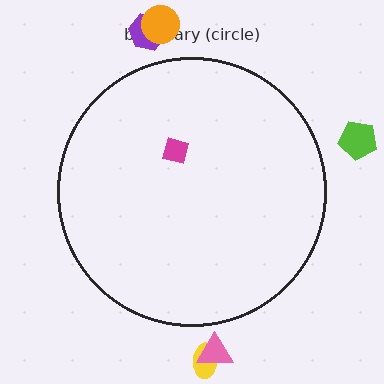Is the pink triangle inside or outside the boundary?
Outside.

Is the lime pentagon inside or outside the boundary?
Outside.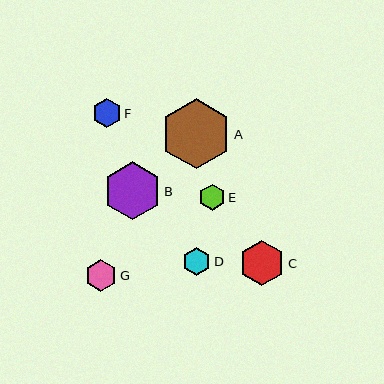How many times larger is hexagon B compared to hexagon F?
Hexagon B is approximately 2.0 times the size of hexagon F.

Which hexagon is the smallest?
Hexagon E is the smallest with a size of approximately 26 pixels.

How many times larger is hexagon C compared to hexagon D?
Hexagon C is approximately 1.6 times the size of hexagon D.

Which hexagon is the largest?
Hexagon A is the largest with a size of approximately 70 pixels.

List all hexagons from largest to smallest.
From largest to smallest: A, B, C, G, F, D, E.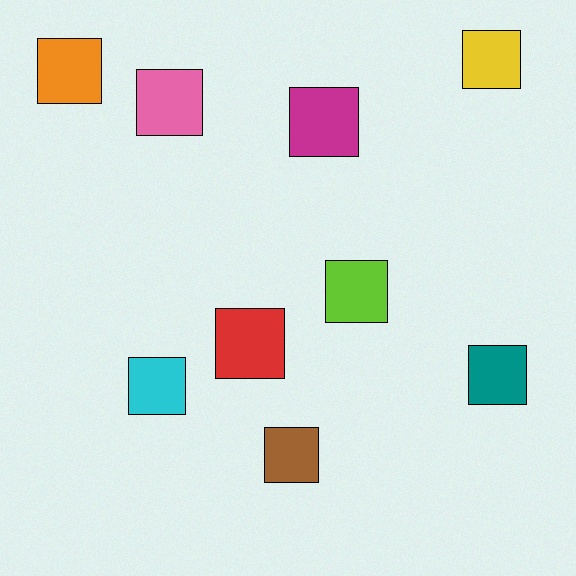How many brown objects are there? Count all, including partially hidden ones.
There is 1 brown object.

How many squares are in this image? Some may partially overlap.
There are 9 squares.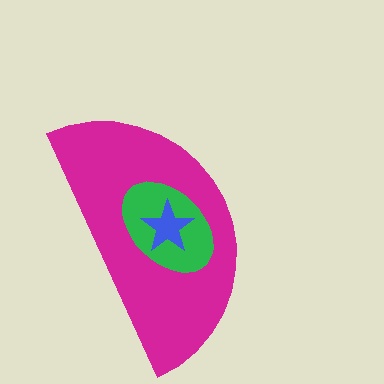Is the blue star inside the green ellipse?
Yes.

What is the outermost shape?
The magenta semicircle.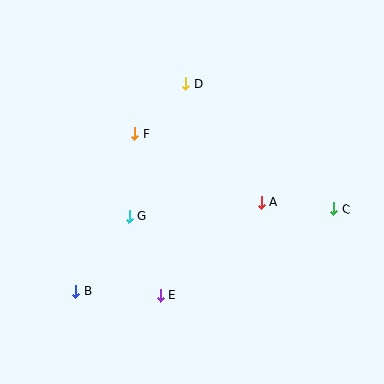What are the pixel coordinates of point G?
Point G is at (129, 216).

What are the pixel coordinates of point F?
Point F is at (134, 134).